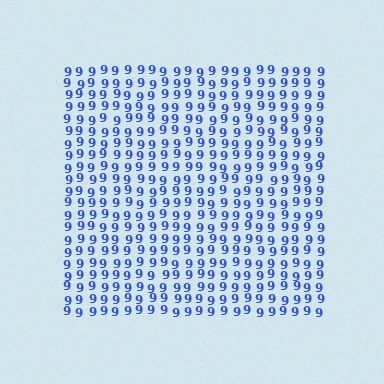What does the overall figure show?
The overall figure shows a square.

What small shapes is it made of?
It is made of small digit 9's.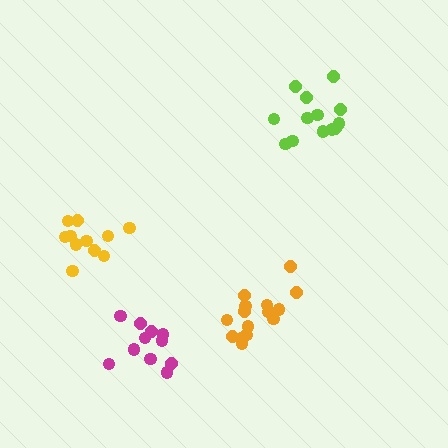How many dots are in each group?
Group 1: 15 dots, Group 2: 13 dots, Group 3: 11 dots, Group 4: 11 dots (50 total).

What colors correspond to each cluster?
The clusters are colored: orange, lime, yellow, magenta.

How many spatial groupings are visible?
There are 4 spatial groupings.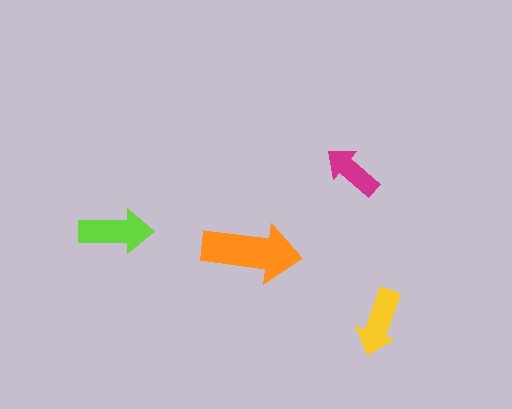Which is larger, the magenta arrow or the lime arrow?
The lime one.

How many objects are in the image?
There are 4 objects in the image.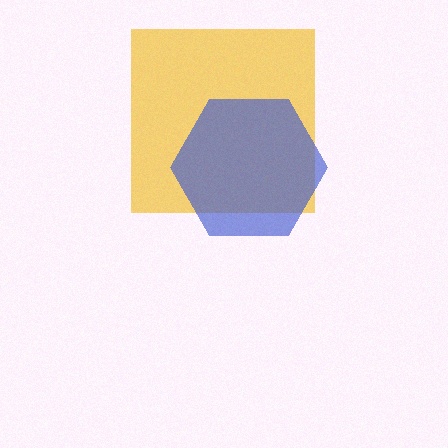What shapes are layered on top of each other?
The layered shapes are: a yellow square, a blue hexagon.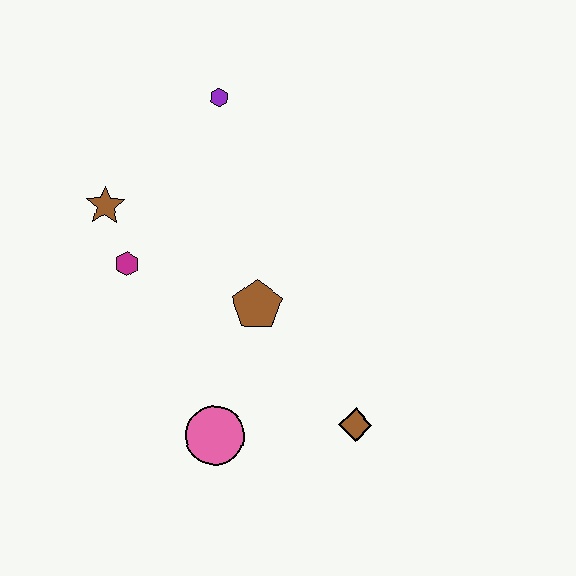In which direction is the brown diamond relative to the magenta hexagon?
The brown diamond is to the right of the magenta hexagon.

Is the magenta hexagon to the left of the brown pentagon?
Yes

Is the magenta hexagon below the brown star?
Yes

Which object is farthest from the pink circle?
The purple hexagon is farthest from the pink circle.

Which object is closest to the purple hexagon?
The brown star is closest to the purple hexagon.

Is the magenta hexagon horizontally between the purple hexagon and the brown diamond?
No